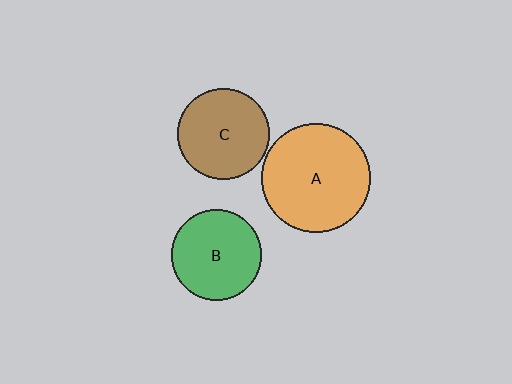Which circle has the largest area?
Circle A (orange).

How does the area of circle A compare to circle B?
Approximately 1.4 times.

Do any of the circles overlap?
No, none of the circles overlap.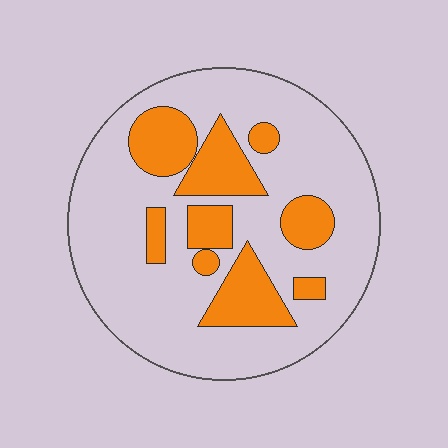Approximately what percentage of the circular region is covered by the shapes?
Approximately 25%.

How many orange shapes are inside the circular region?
9.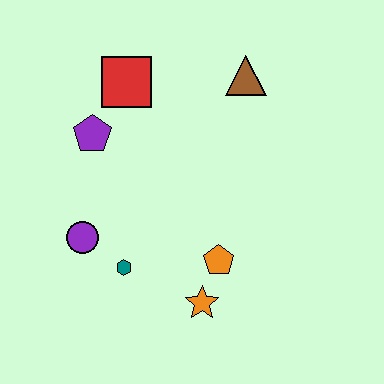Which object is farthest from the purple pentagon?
The orange star is farthest from the purple pentagon.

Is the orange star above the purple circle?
No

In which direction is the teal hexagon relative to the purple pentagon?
The teal hexagon is below the purple pentagon.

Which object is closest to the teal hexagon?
The purple circle is closest to the teal hexagon.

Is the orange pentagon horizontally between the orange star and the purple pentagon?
No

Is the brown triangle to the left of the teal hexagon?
No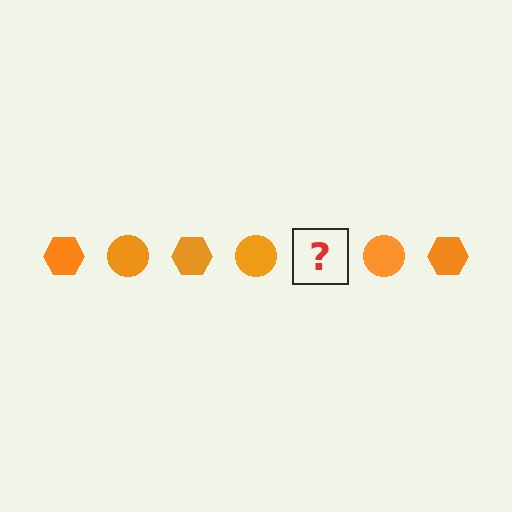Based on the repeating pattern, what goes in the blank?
The blank should be an orange hexagon.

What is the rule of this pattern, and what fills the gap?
The rule is that the pattern cycles through hexagon, circle shapes in orange. The gap should be filled with an orange hexagon.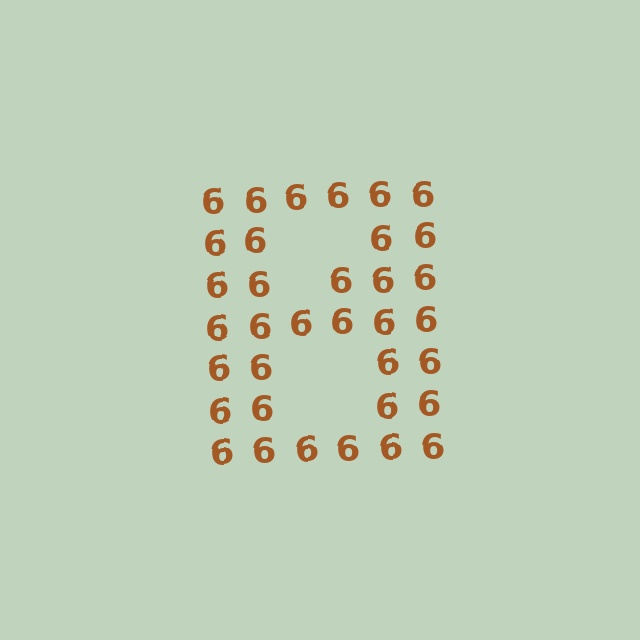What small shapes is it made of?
It is made of small digit 6's.